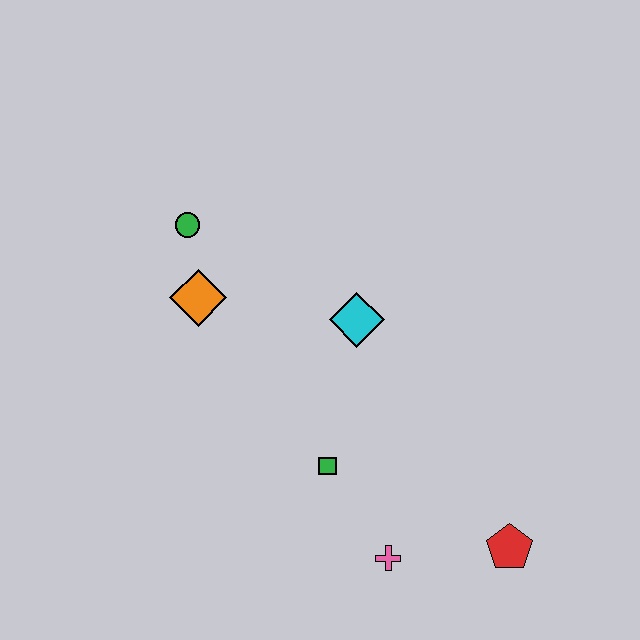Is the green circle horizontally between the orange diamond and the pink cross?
No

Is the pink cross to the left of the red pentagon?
Yes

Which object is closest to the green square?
The pink cross is closest to the green square.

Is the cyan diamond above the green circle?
No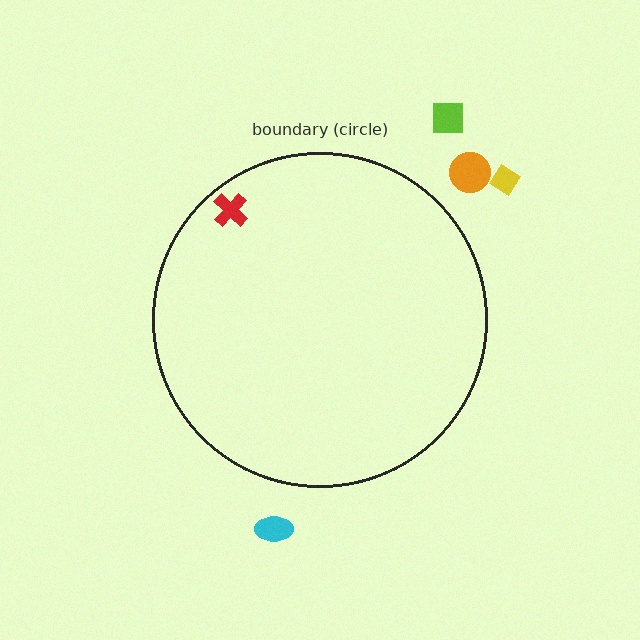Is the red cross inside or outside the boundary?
Inside.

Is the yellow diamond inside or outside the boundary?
Outside.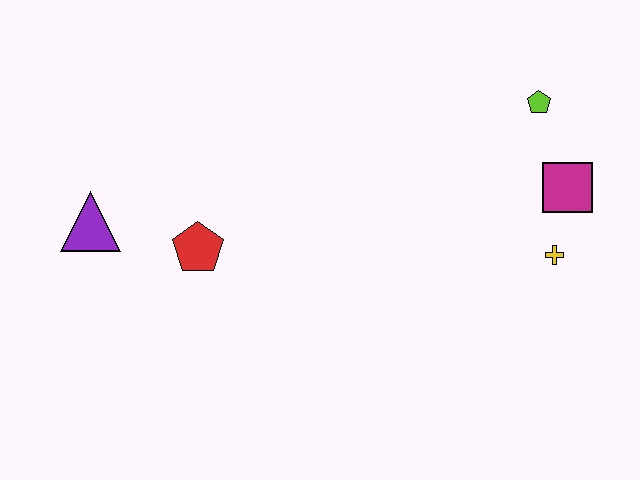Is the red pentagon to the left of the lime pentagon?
Yes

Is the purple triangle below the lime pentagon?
Yes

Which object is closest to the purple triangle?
The red pentagon is closest to the purple triangle.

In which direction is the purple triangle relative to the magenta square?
The purple triangle is to the left of the magenta square.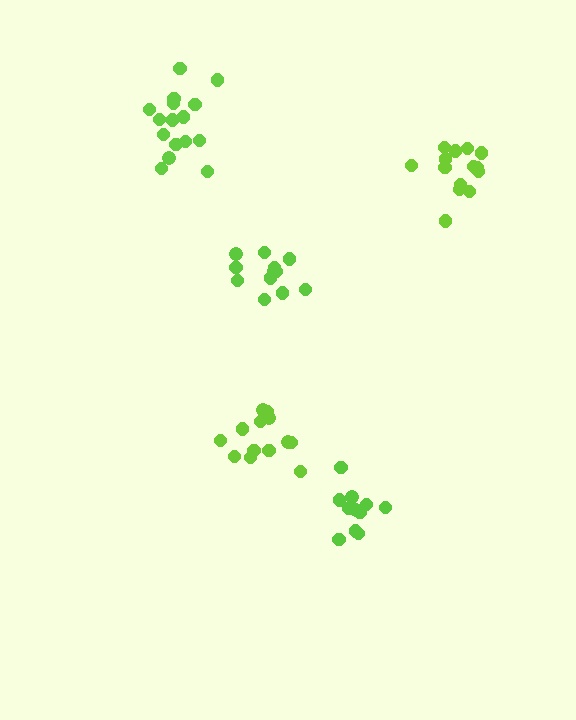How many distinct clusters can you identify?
There are 5 distinct clusters.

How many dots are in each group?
Group 1: 14 dots, Group 2: 11 dots, Group 3: 16 dots, Group 4: 12 dots, Group 5: 13 dots (66 total).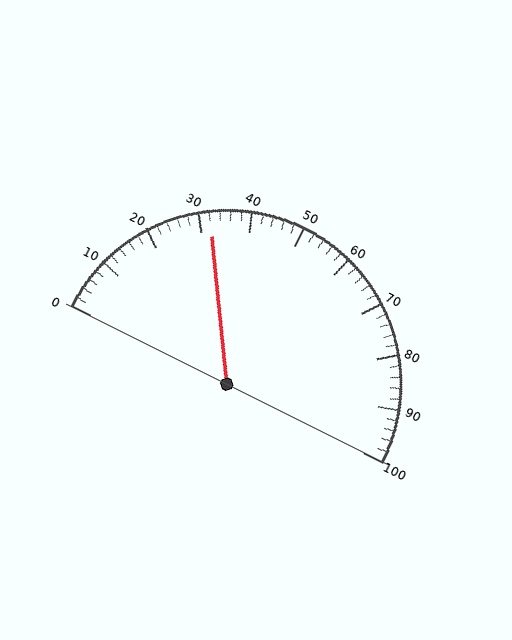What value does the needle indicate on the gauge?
The needle indicates approximately 32.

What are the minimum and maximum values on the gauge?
The gauge ranges from 0 to 100.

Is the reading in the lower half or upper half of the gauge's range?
The reading is in the lower half of the range (0 to 100).